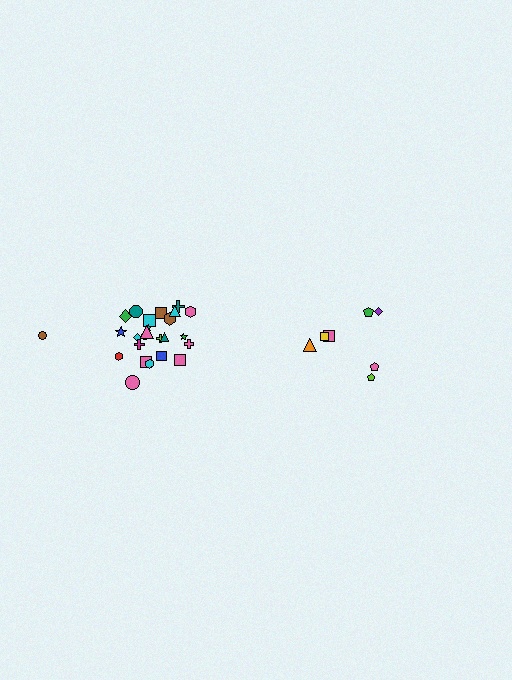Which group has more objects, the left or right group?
The left group.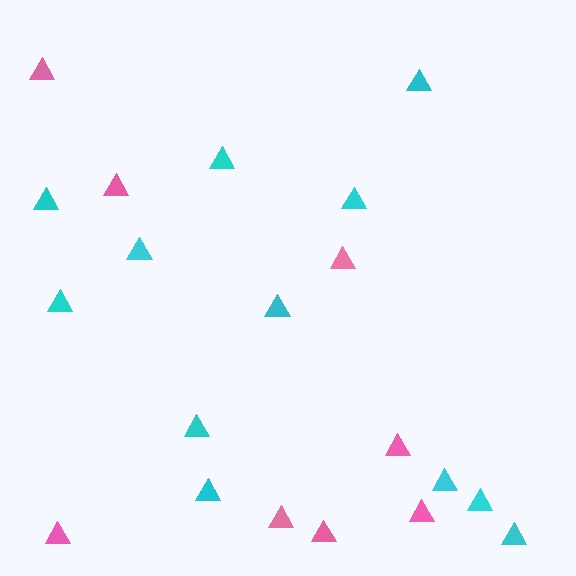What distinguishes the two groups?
There are 2 groups: one group of cyan triangles (12) and one group of pink triangles (8).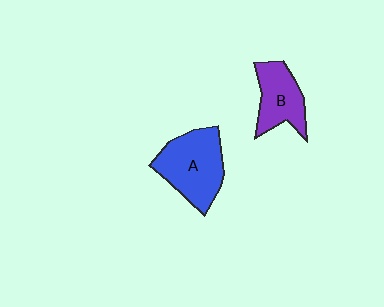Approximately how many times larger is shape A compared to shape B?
Approximately 1.4 times.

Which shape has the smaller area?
Shape B (purple).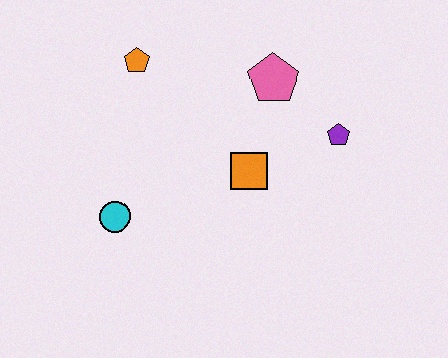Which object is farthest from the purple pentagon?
The cyan circle is farthest from the purple pentagon.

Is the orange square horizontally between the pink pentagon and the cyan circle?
Yes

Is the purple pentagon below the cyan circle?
No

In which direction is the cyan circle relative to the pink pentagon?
The cyan circle is to the left of the pink pentagon.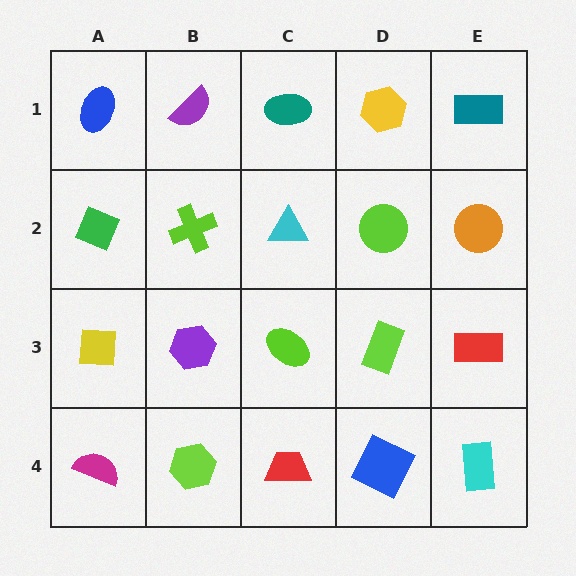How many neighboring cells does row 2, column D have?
4.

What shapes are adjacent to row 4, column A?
A yellow square (row 3, column A), a lime hexagon (row 4, column B).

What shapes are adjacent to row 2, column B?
A purple semicircle (row 1, column B), a purple hexagon (row 3, column B), a green diamond (row 2, column A), a cyan triangle (row 2, column C).